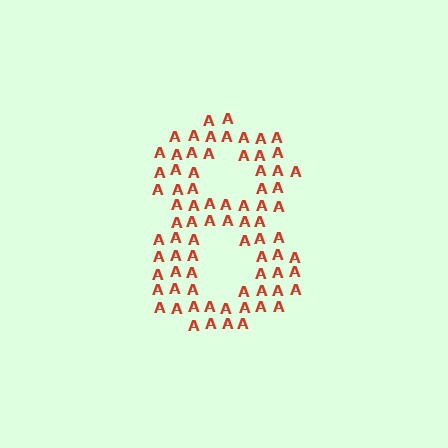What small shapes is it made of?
It is made of small letter A's.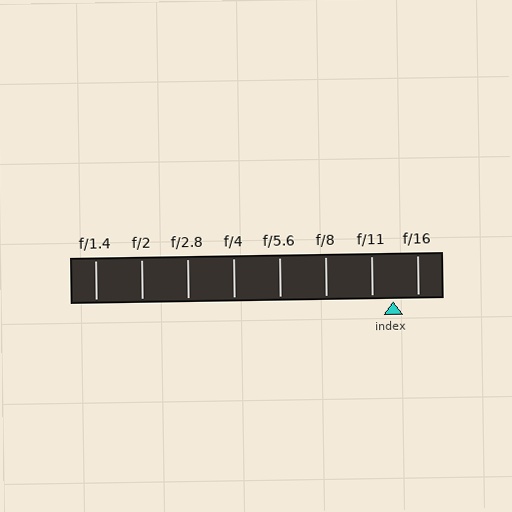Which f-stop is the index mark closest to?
The index mark is closest to f/11.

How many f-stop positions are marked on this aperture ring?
There are 8 f-stop positions marked.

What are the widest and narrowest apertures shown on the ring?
The widest aperture shown is f/1.4 and the narrowest is f/16.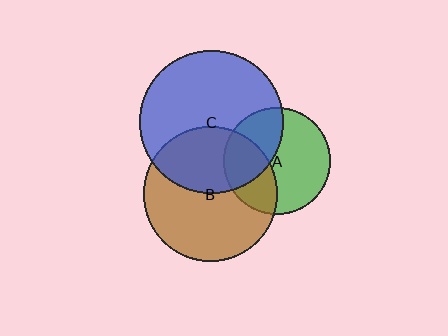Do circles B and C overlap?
Yes.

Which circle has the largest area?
Circle C (blue).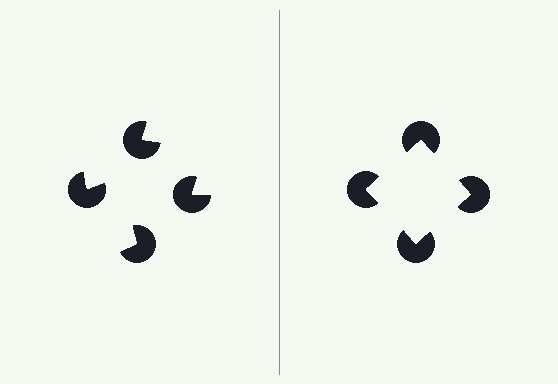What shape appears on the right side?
An illusory square.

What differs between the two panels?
The pac-man discs are positioned identically on both sides; only the wedge orientations differ. On the right they align to a square; on the left they are misaligned.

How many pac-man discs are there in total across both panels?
8 — 4 on each side.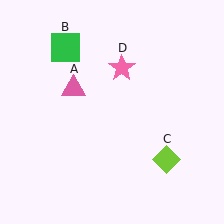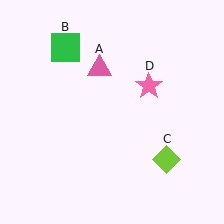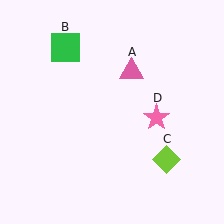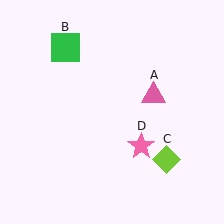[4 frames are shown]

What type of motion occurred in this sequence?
The pink triangle (object A), pink star (object D) rotated clockwise around the center of the scene.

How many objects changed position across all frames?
2 objects changed position: pink triangle (object A), pink star (object D).